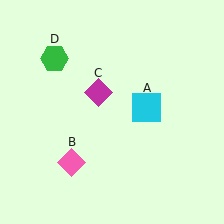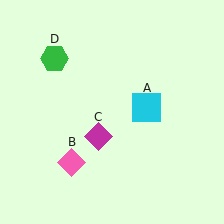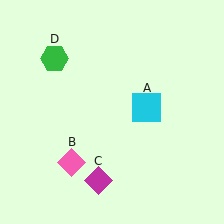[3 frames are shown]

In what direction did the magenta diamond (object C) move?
The magenta diamond (object C) moved down.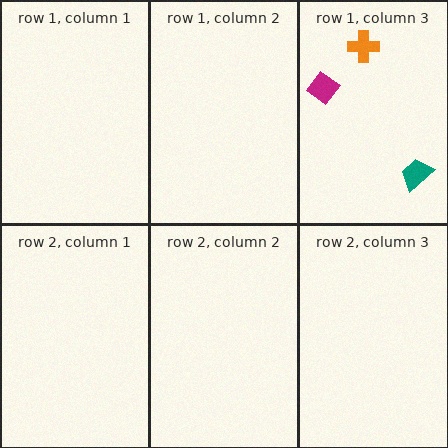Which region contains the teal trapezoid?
The row 1, column 3 region.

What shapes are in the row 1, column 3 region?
The teal trapezoid, the orange cross, the magenta diamond.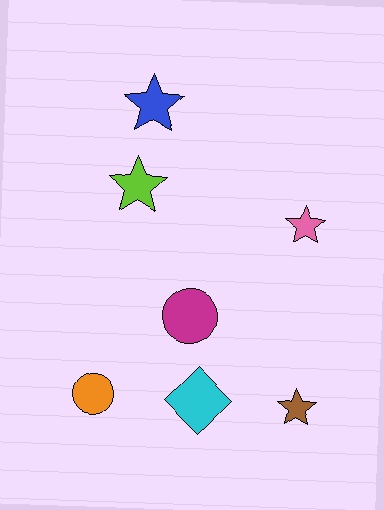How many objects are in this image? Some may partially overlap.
There are 7 objects.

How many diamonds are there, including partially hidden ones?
There is 1 diamond.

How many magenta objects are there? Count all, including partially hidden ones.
There is 1 magenta object.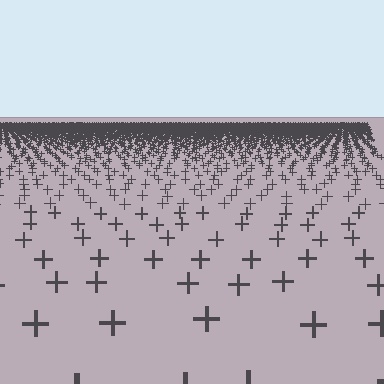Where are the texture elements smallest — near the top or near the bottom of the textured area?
Near the top.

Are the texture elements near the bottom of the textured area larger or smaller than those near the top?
Larger. Near the bottom, elements are closer to the viewer and appear at a bigger on-screen size.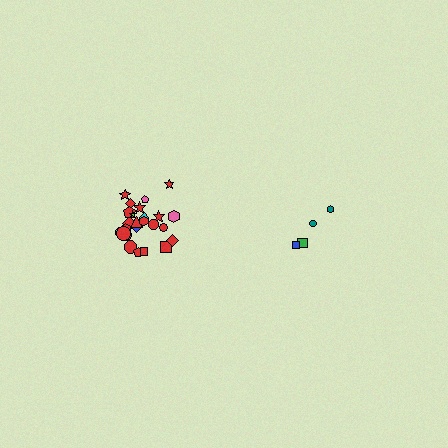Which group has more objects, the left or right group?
The left group.